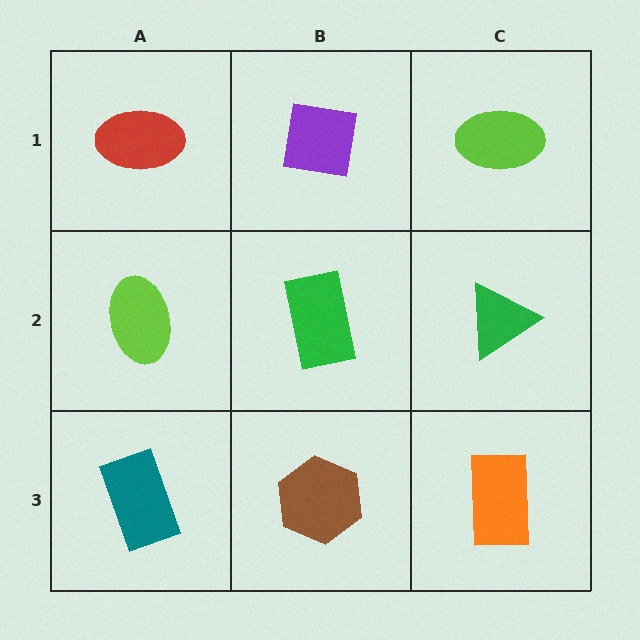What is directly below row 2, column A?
A teal rectangle.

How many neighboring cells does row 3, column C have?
2.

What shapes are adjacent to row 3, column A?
A lime ellipse (row 2, column A), a brown hexagon (row 3, column B).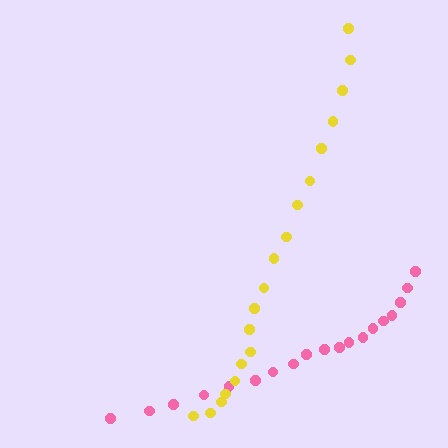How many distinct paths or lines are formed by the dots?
There are 2 distinct paths.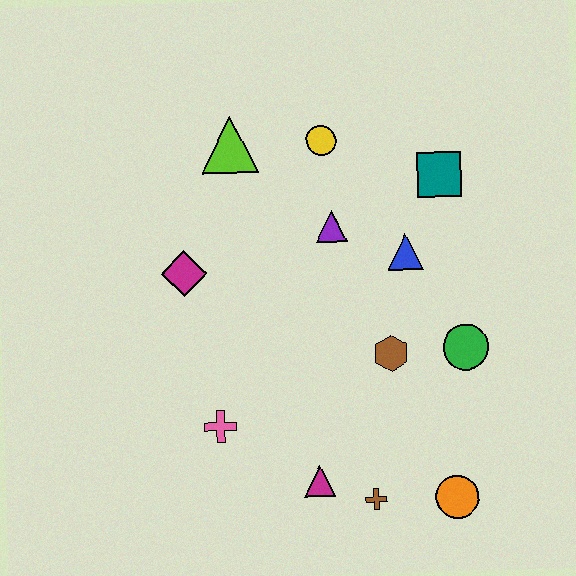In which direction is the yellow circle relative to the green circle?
The yellow circle is above the green circle.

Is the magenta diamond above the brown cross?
Yes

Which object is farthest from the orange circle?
The lime triangle is farthest from the orange circle.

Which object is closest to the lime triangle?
The yellow circle is closest to the lime triangle.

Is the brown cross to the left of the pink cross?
No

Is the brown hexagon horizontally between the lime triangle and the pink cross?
No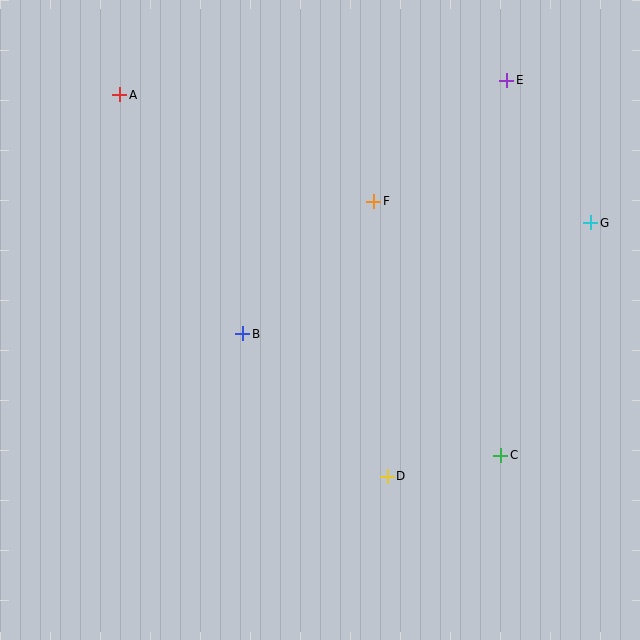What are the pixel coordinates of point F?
Point F is at (374, 201).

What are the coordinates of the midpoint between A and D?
The midpoint between A and D is at (254, 286).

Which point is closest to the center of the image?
Point B at (243, 334) is closest to the center.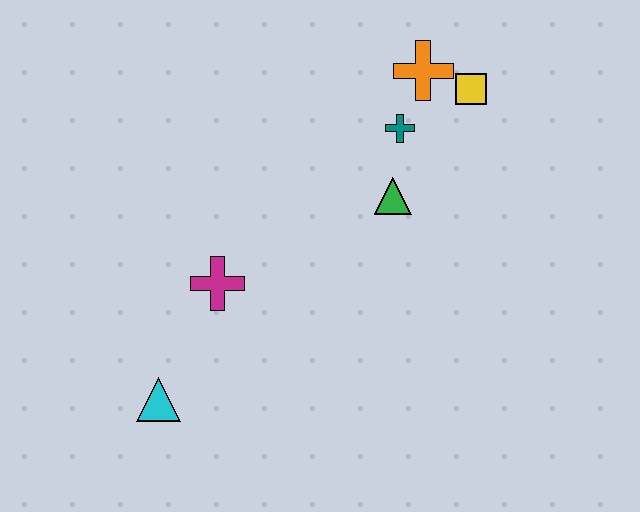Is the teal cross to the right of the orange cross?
No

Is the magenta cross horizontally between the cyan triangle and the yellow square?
Yes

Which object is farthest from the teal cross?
The cyan triangle is farthest from the teal cross.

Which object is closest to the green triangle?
The teal cross is closest to the green triangle.